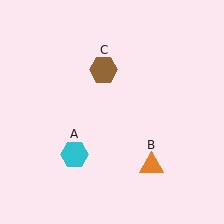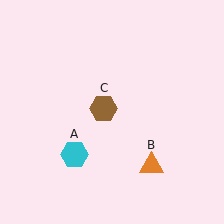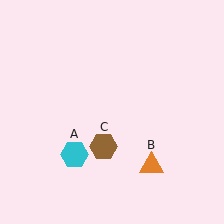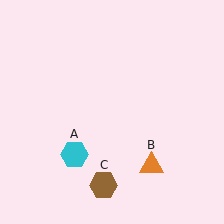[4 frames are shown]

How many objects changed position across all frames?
1 object changed position: brown hexagon (object C).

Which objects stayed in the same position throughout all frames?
Cyan hexagon (object A) and orange triangle (object B) remained stationary.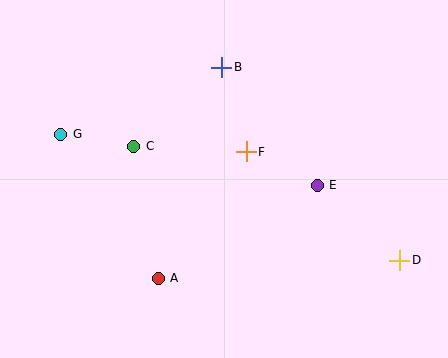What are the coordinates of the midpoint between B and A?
The midpoint between B and A is at (190, 173).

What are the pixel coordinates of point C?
Point C is at (134, 146).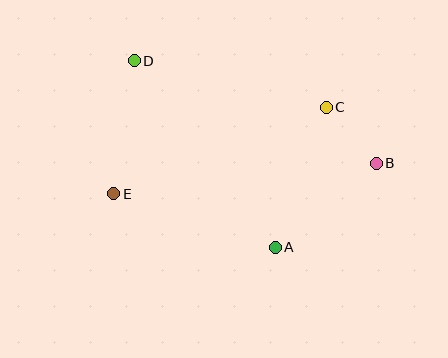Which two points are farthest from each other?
Points B and E are farthest from each other.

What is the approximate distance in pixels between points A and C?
The distance between A and C is approximately 149 pixels.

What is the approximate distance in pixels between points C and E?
The distance between C and E is approximately 230 pixels.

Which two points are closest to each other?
Points B and C are closest to each other.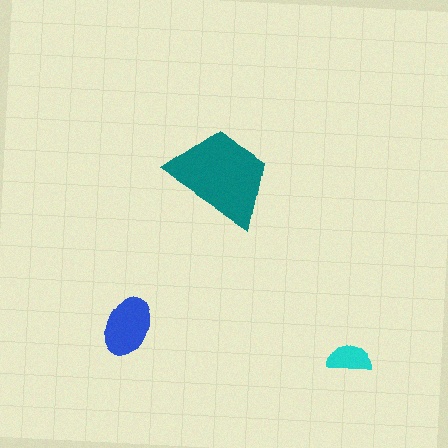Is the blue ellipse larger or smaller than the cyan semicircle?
Larger.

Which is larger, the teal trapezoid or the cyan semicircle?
The teal trapezoid.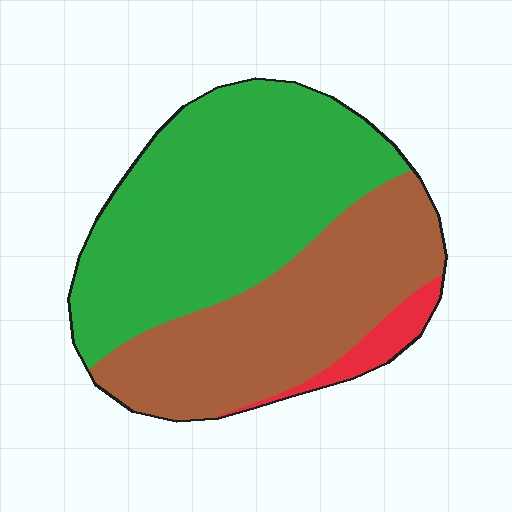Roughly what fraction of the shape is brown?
Brown covers around 40% of the shape.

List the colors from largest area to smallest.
From largest to smallest: green, brown, red.